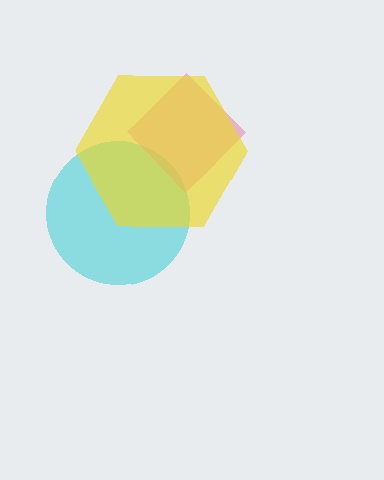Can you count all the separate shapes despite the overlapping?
Yes, there are 3 separate shapes.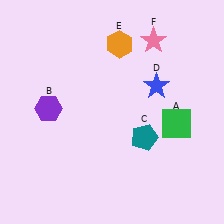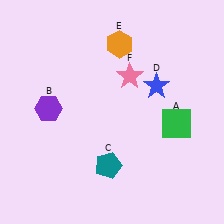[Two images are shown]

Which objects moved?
The objects that moved are: the teal pentagon (C), the pink star (F).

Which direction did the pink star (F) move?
The pink star (F) moved down.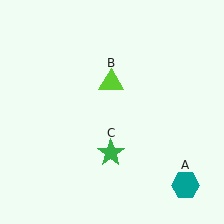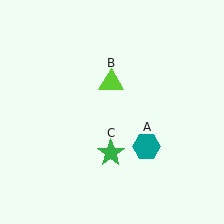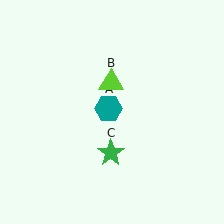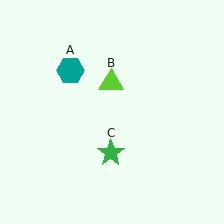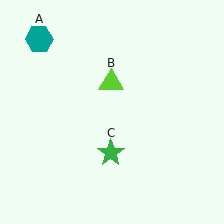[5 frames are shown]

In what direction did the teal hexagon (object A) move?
The teal hexagon (object A) moved up and to the left.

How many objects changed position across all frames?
1 object changed position: teal hexagon (object A).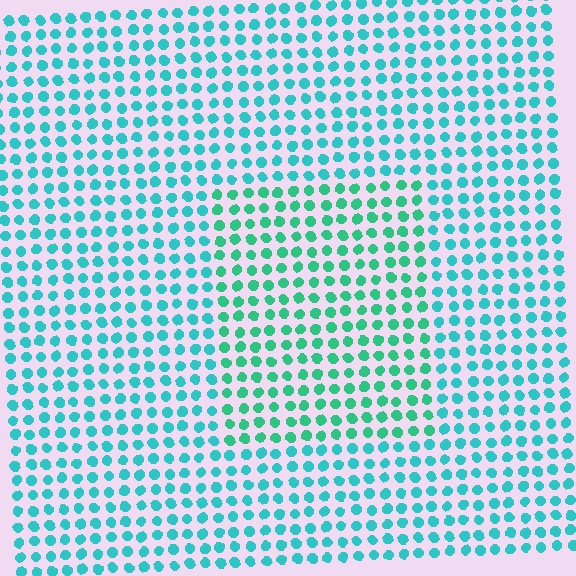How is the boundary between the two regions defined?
The boundary is defined purely by a slight shift in hue (about 27 degrees). Spacing, size, and orientation are identical on both sides.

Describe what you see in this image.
The image is filled with small cyan elements in a uniform arrangement. A rectangle-shaped region is visible where the elements are tinted to a slightly different hue, forming a subtle color boundary.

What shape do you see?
I see a rectangle.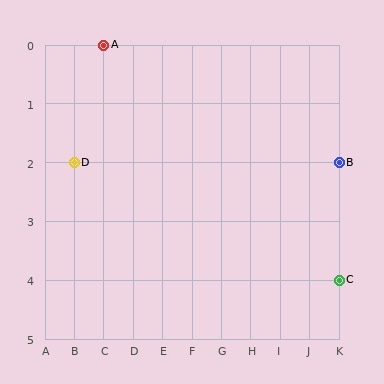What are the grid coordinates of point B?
Point B is at grid coordinates (K, 2).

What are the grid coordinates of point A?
Point A is at grid coordinates (C, 0).